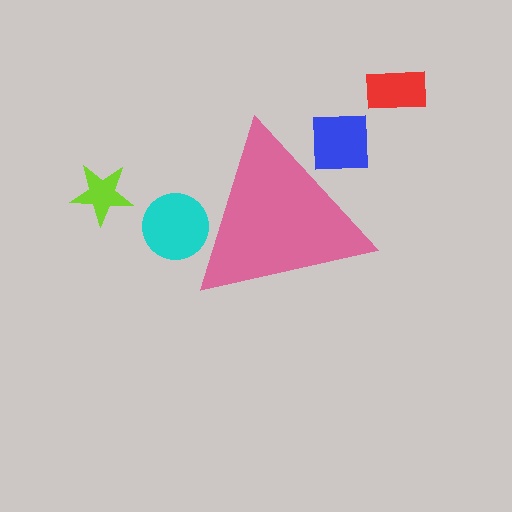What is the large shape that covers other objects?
A pink triangle.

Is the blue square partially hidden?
Yes, the blue square is partially hidden behind the pink triangle.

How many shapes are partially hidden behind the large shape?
2 shapes are partially hidden.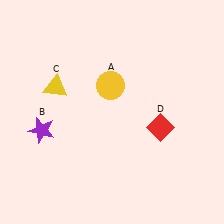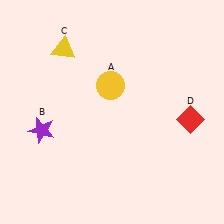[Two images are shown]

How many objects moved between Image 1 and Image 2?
2 objects moved between the two images.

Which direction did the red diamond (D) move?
The red diamond (D) moved right.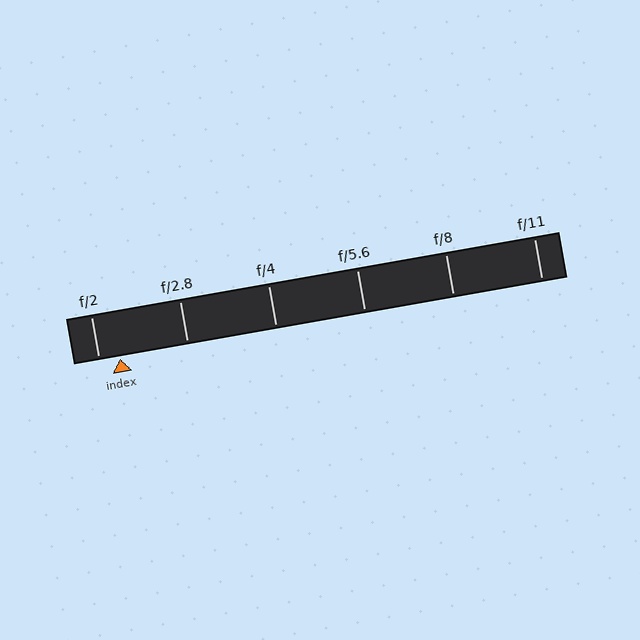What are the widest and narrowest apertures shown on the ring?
The widest aperture shown is f/2 and the narrowest is f/11.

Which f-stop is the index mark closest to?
The index mark is closest to f/2.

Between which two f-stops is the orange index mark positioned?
The index mark is between f/2 and f/2.8.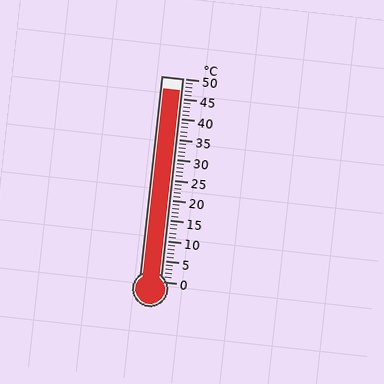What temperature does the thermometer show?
The thermometer shows approximately 47°C.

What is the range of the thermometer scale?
The thermometer scale ranges from 0°C to 50°C.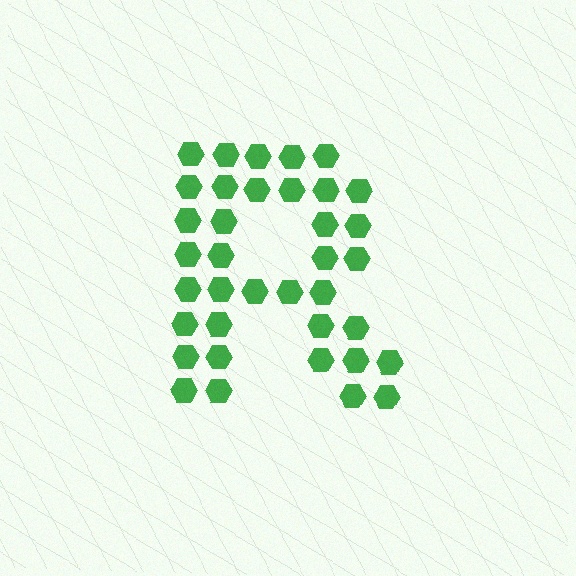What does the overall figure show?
The overall figure shows the letter R.